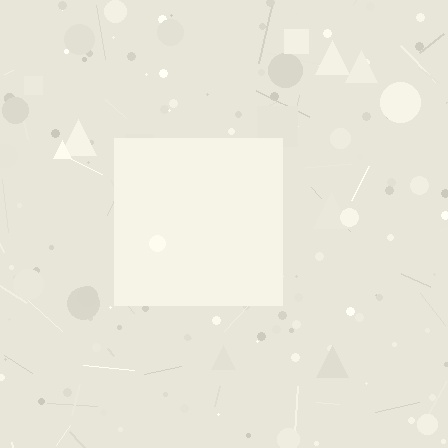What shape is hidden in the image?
A square is hidden in the image.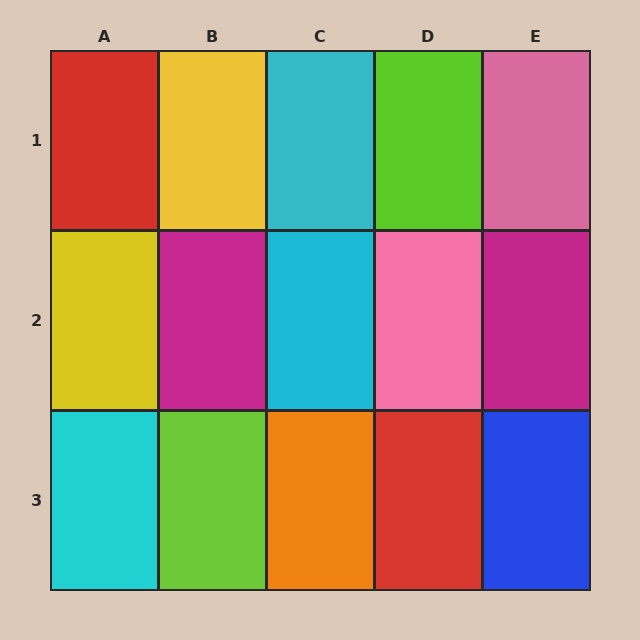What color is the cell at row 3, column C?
Orange.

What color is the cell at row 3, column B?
Lime.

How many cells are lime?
2 cells are lime.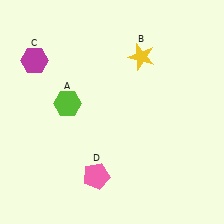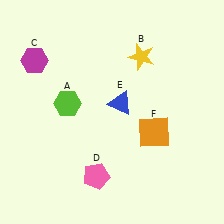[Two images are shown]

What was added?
A blue triangle (E), an orange square (F) were added in Image 2.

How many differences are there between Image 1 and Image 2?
There are 2 differences between the two images.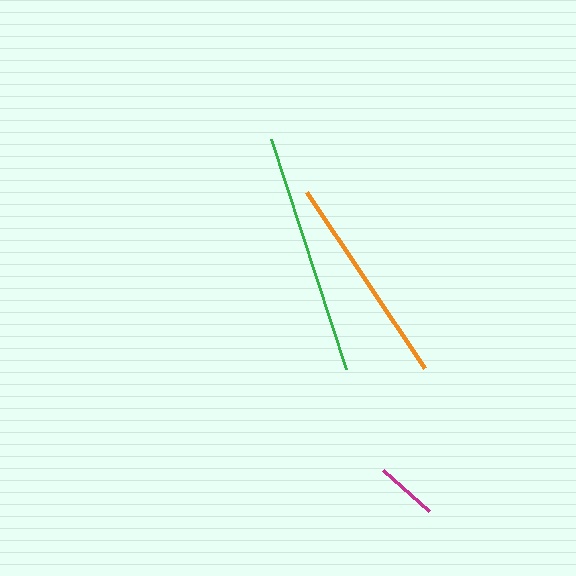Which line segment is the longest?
The green line is the longest at approximately 242 pixels.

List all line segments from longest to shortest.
From longest to shortest: green, orange, magenta.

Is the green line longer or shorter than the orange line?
The green line is longer than the orange line.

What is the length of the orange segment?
The orange segment is approximately 212 pixels long.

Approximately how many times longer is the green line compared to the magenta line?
The green line is approximately 3.9 times the length of the magenta line.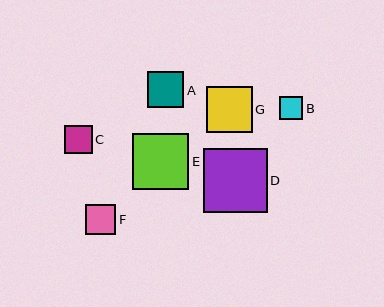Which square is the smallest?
Square B is the smallest with a size of approximately 24 pixels.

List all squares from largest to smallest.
From largest to smallest: D, E, G, A, F, C, B.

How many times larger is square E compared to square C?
Square E is approximately 2.0 times the size of square C.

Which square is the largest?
Square D is the largest with a size of approximately 64 pixels.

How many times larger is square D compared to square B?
Square D is approximately 2.7 times the size of square B.